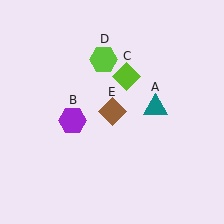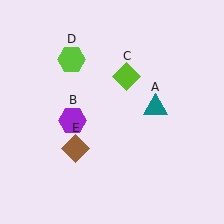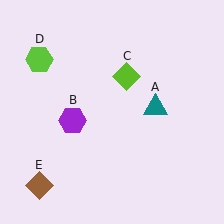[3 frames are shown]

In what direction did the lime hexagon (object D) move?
The lime hexagon (object D) moved left.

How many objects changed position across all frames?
2 objects changed position: lime hexagon (object D), brown diamond (object E).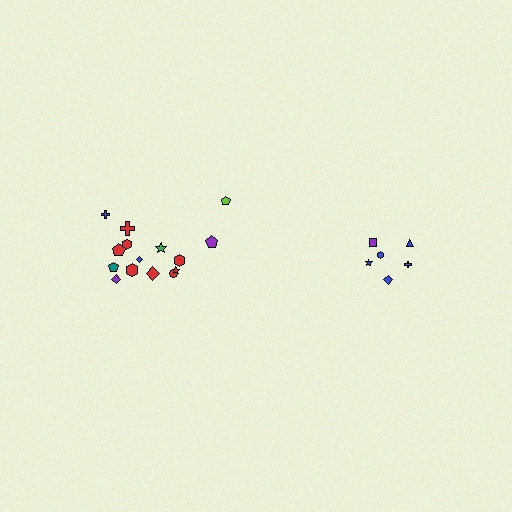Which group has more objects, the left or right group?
The left group.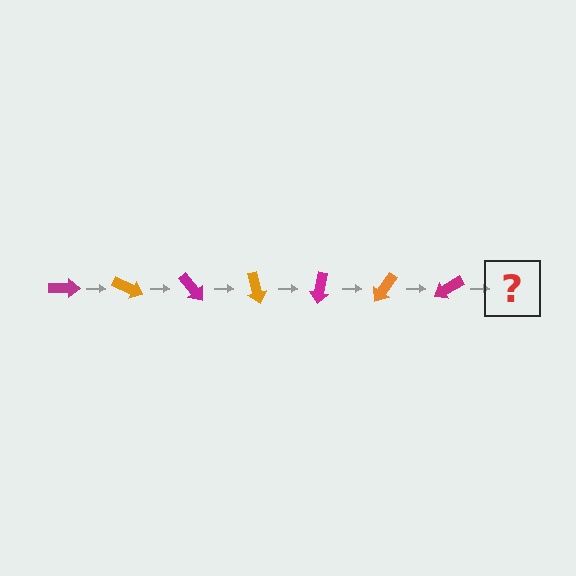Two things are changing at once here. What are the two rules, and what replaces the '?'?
The two rules are that it rotates 25 degrees each step and the color cycles through magenta and orange. The '?' should be an orange arrow, rotated 175 degrees from the start.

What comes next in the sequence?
The next element should be an orange arrow, rotated 175 degrees from the start.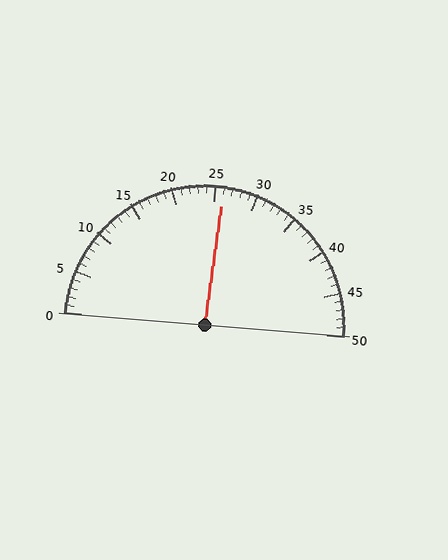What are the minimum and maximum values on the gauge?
The gauge ranges from 0 to 50.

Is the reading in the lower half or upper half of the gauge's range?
The reading is in the upper half of the range (0 to 50).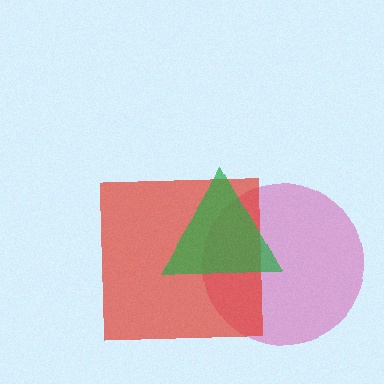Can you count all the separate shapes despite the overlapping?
Yes, there are 3 separate shapes.